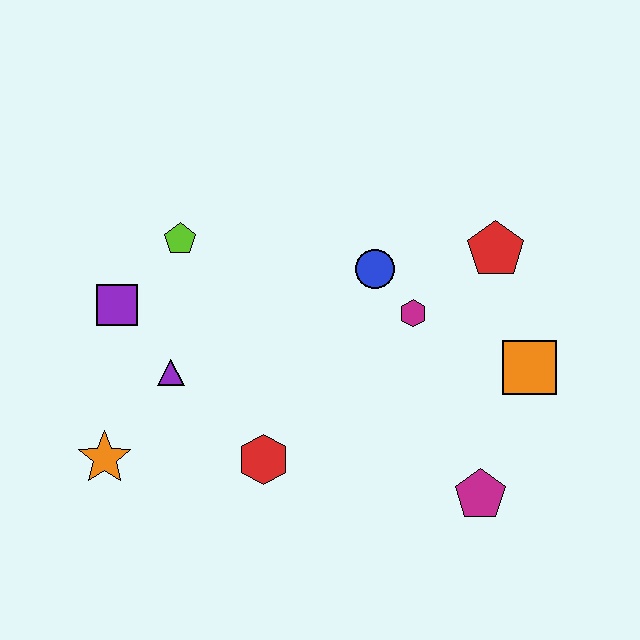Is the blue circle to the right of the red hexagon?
Yes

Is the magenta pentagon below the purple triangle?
Yes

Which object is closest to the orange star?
The purple triangle is closest to the orange star.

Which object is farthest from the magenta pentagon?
The purple square is farthest from the magenta pentagon.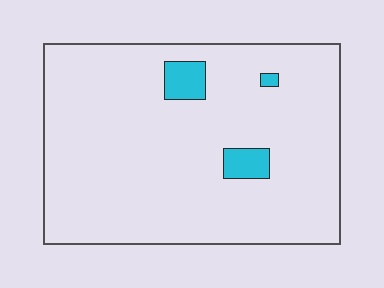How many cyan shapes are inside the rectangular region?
3.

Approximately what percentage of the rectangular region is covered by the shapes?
Approximately 5%.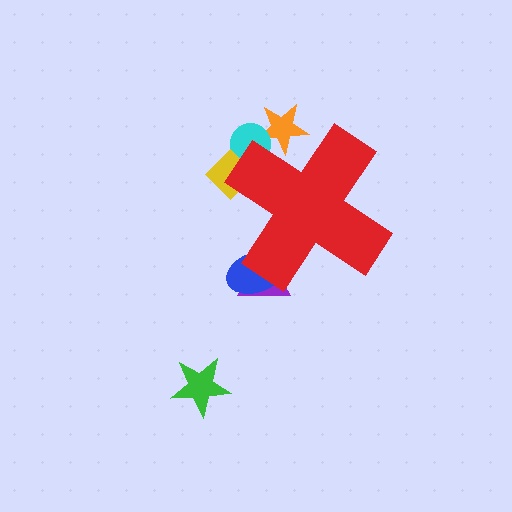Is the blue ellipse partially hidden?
Yes, the blue ellipse is partially hidden behind the red cross.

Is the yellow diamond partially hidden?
Yes, the yellow diamond is partially hidden behind the red cross.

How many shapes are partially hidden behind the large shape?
5 shapes are partially hidden.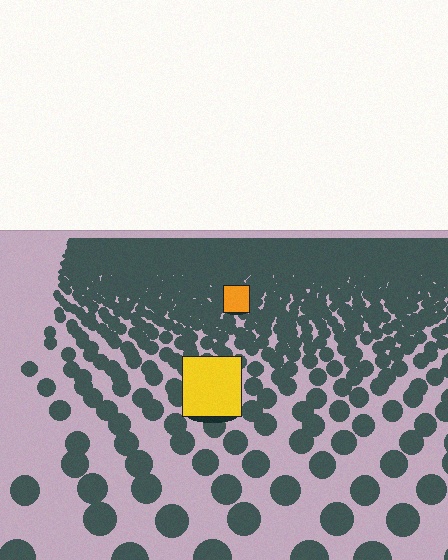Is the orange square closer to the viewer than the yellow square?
No. The yellow square is closer — you can tell from the texture gradient: the ground texture is coarser near it.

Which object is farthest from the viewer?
The orange square is farthest from the viewer. It appears smaller and the ground texture around it is denser.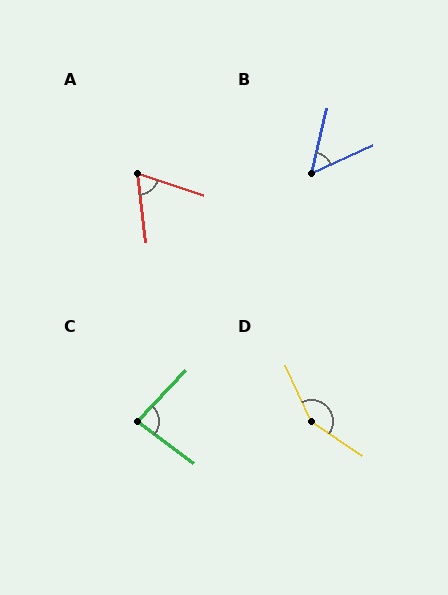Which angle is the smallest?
B, at approximately 52 degrees.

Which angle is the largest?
D, at approximately 149 degrees.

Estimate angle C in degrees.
Approximately 83 degrees.